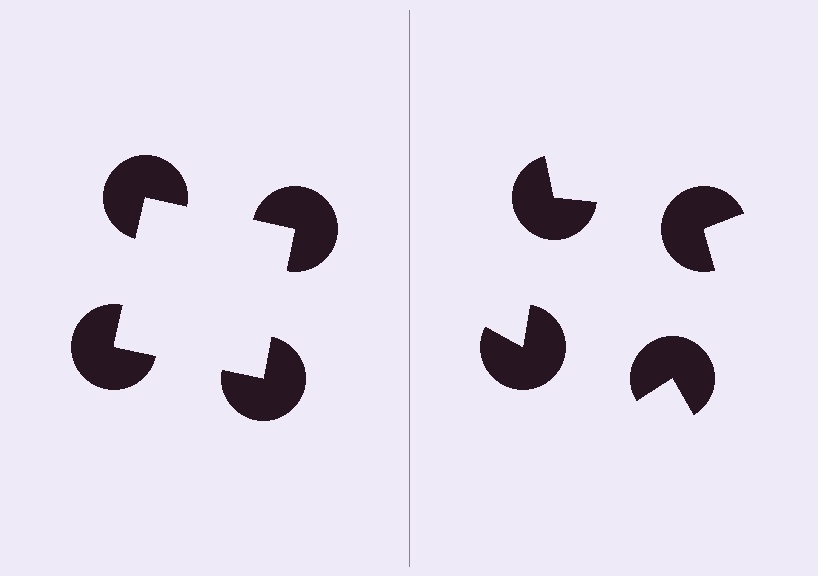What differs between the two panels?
The pac-man discs are positioned identically on both sides; only the wedge orientations differ. On the left they align to a square; on the right they are misaligned.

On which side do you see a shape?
An illusory square appears on the left side. On the right side the wedge cuts are rotated, so no coherent shape forms.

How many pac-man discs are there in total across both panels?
8 — 4 on each side.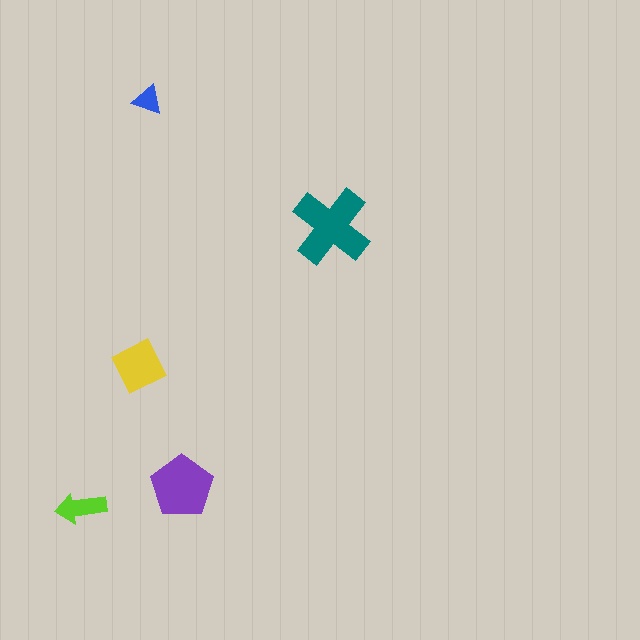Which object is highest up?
The blue triangle is topmost.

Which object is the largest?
The teal cross.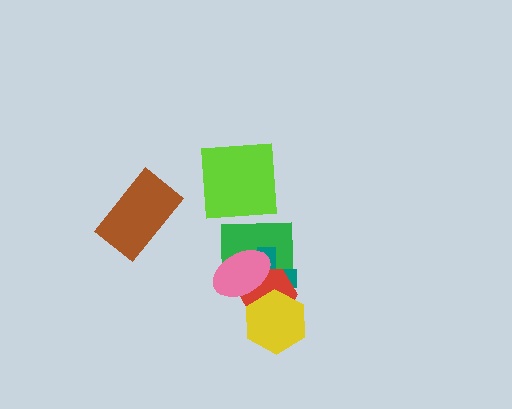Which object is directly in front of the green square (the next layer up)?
The teal cross is directly in front of the green square.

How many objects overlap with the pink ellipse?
3 objects overlap with the pink ellipse.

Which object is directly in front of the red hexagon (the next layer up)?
The yellow hexagon is directly in front of the red hexagon.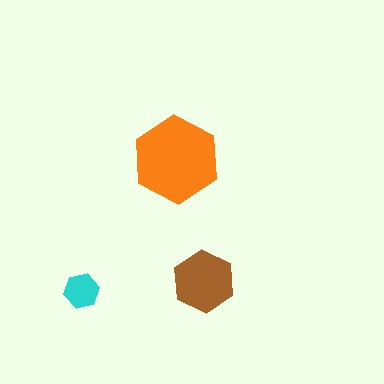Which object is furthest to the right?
The brown hexagon is rightmost.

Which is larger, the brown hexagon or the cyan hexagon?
The brown one.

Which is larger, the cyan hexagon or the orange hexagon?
The orange one.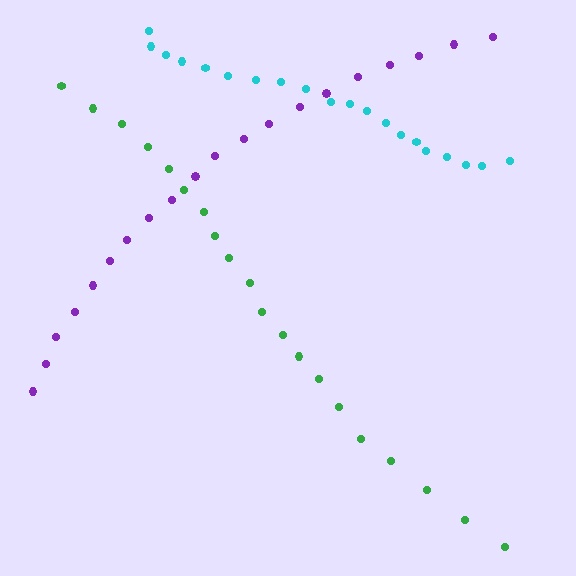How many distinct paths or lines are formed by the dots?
There are 3 distinct paths.